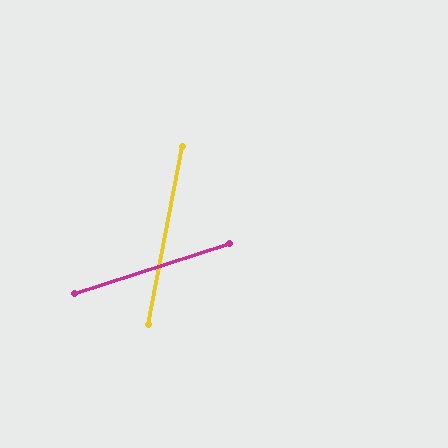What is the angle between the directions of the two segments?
Approximately 61 degrees.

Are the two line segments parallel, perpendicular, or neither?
Neither parallel nor perpendicular — they differ by about 61°.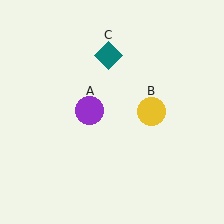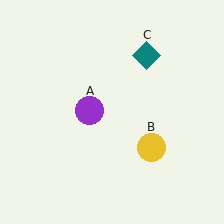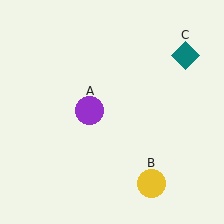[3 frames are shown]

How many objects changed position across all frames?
2 objects changed position: yellow circle (object B), teal diamond (object C).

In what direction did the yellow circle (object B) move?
The yellow circle (object B) moved down.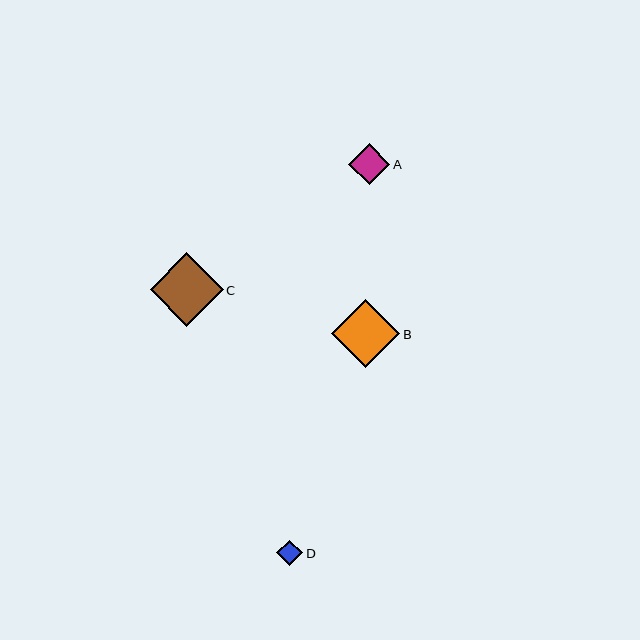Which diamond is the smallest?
Diamond D is the smallest with a size of approximately 26 pixels.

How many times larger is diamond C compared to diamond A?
Diamond C is approximately 1.8 times the size of diamond A.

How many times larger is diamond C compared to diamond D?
Diamond C is approximately 2.9 times the size of diamond D.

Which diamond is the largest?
Diamond C is the largest with a size of approximately 73 pixels.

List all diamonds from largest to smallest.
From largest to smallest: C, B, A, D.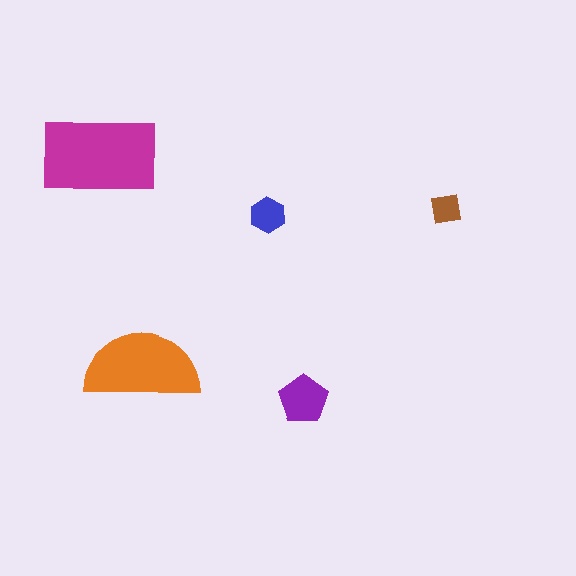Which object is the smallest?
The brown square.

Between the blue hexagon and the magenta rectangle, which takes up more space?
The magenta rectangle.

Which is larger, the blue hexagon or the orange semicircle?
The orange semicircle.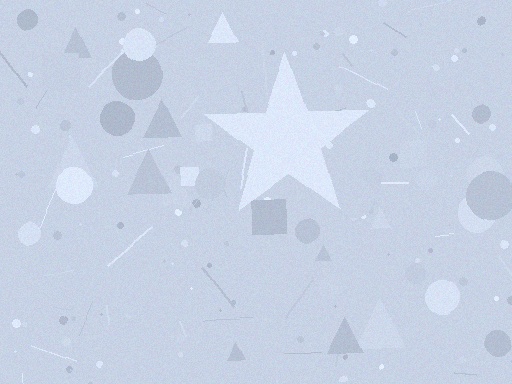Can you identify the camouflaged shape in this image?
The camouflaged shape is a star.